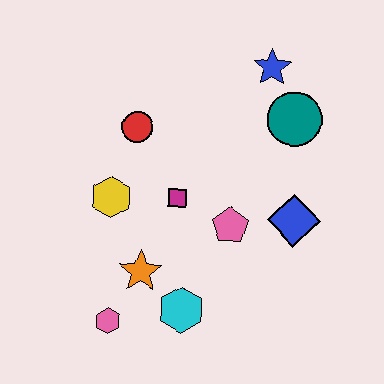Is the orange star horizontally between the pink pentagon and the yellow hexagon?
Yes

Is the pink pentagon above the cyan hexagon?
Yes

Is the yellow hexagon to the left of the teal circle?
Yes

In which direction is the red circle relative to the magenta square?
The red circle is above the magenta square.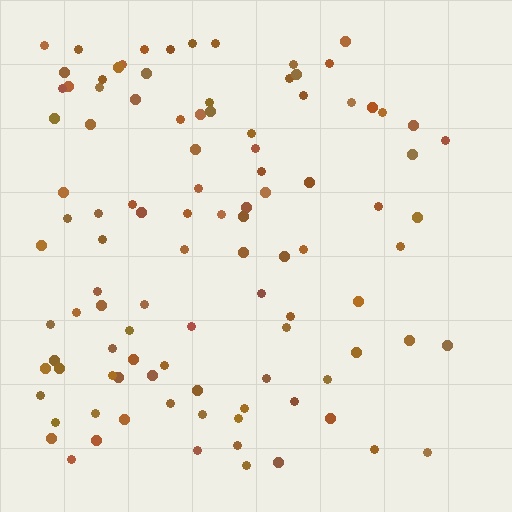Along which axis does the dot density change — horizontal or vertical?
Horizontal.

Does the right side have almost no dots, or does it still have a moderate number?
Still a moderate number, just noticeably fewer than the left.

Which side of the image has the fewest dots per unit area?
The right.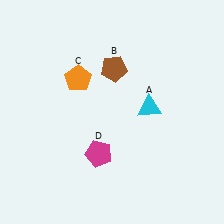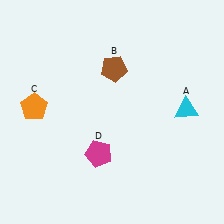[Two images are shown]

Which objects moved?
The objects that moved are: the cyan triangle (A), the orange pentagon (C).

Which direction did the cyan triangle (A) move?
The cyan triangle (A) moved right.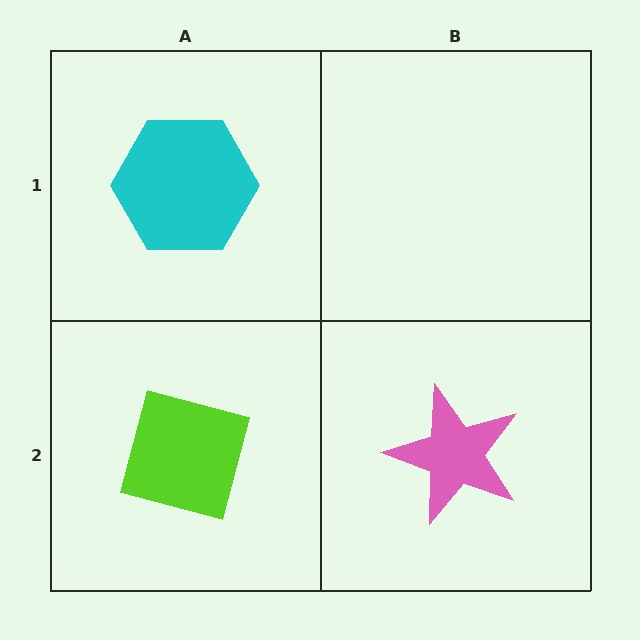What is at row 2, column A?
A lime square.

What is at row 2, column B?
A pink star.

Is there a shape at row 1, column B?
No, that cell is empty.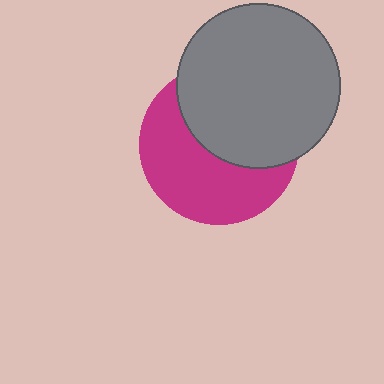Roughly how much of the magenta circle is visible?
About half of it is visible (roughly 52%).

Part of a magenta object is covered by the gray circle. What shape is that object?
It is a circle.